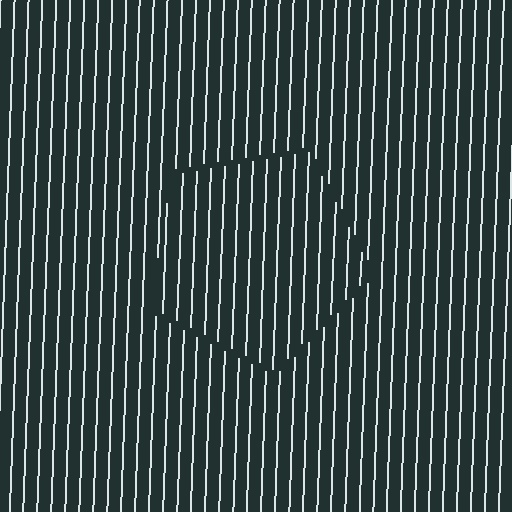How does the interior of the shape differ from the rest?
The interior of the shape contains the same grating, shifted by half a period — the contour is defined by the phase discontinuity where line-ends from the inner and outer gratings abut.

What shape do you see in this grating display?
An illusory pentagon. The interior of the shape contains the same grating, shifted by half a period — the contour is defined by the phase discontinuity where line-ends from the inner and outer gratings abut.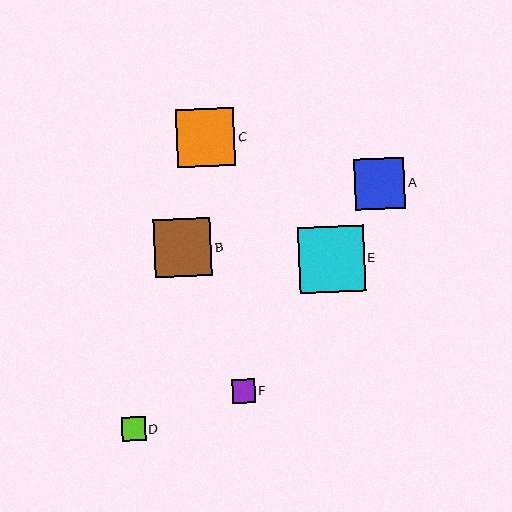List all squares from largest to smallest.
From largest to smallest: E, C, B, A, D, F.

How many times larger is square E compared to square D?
Square E is approximately 2.8 times the size of square D.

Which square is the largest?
Square E is the largest with a size of approximately 66 pixels.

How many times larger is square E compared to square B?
Square E is approximately 1.1 times the size of square B.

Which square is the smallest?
Square F is the smallest with a size of approximately 23 pixels.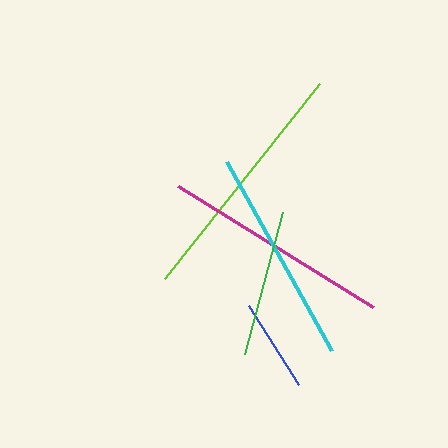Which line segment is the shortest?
The blue line is the shortest at approximately 93 pixels.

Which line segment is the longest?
The lime line is the longest at approximately 249 pixels.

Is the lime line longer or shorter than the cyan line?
The lime line is longer than the cyan line.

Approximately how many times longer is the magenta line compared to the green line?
The magenta line is approximately 1.6 times the length of the green line.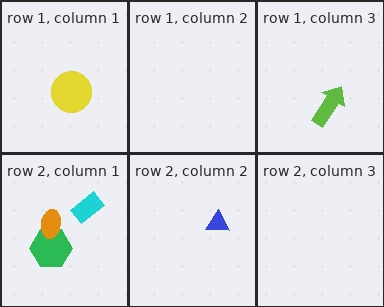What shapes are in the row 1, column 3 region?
The lime arrow.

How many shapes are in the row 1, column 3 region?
1.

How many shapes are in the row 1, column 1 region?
1.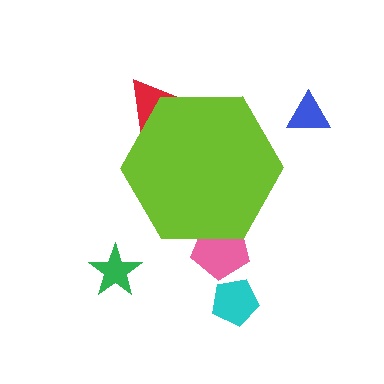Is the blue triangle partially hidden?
No, the blue triangle is fully visible.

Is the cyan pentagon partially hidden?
No, the cyan pentagon is fully visible.